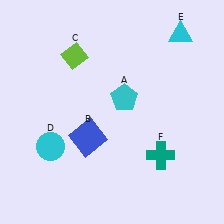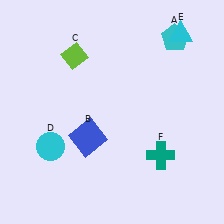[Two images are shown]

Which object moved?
The cyan pentagon (A) moved up.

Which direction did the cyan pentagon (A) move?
The cyan pentagon (A) moved up.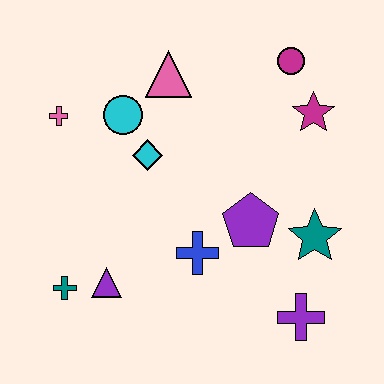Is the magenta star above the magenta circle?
No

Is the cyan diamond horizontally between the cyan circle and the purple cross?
Yes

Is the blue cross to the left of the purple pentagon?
Yes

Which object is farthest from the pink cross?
The purple cross is farthest from the pink cross.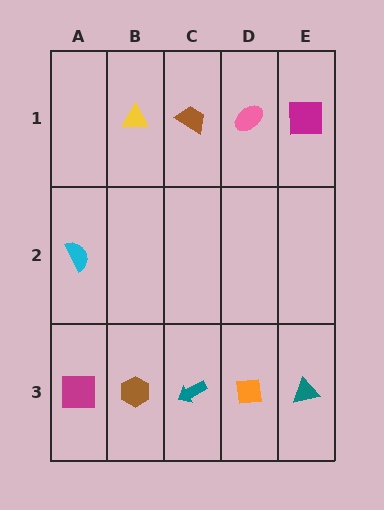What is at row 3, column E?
A teal triangle.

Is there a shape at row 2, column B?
No, that cell is empty.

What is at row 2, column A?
A cyan semicircle.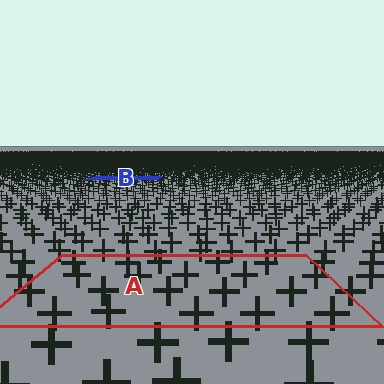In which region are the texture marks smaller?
The texture marks are smaller in region B, because it is farther away.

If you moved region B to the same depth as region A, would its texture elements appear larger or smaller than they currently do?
They would appear larger. At a closer depth, the same texture elements are projected at a bigger on-screen size.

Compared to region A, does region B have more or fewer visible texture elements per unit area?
Region B has more texture elements per unit area — they are packed more densely because it is farther away.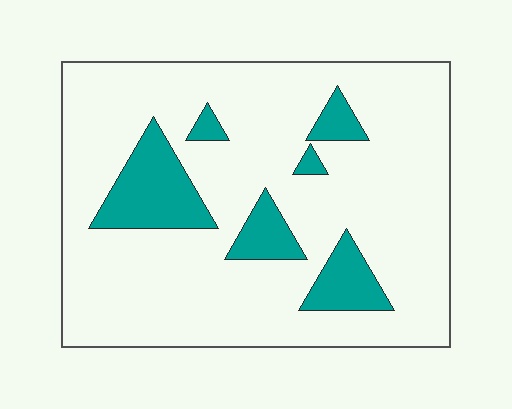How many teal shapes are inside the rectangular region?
6.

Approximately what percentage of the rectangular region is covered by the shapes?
Approximately 15%.